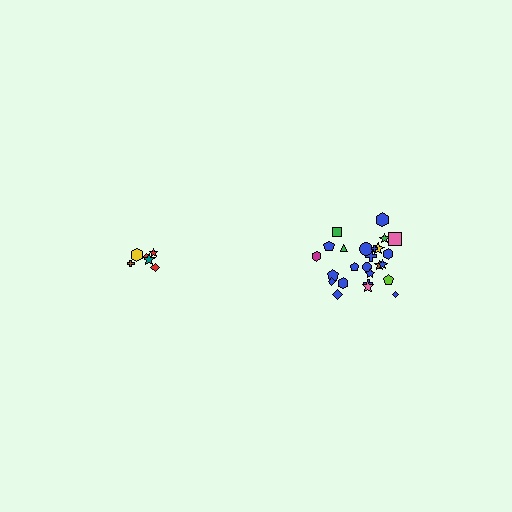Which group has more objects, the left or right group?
The right group.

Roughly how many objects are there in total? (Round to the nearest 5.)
Roughly 30 objects in total.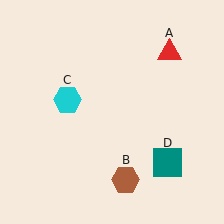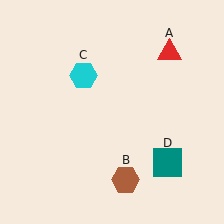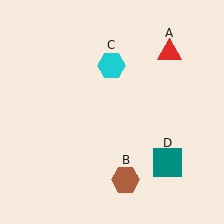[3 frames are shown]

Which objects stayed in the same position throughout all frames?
Red triangle (object A) and brown hexagon (object B) and teal square (object D) remained stationary.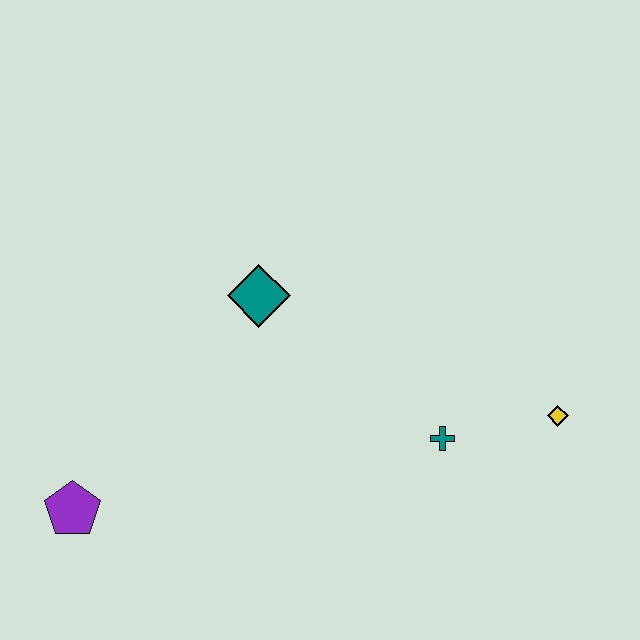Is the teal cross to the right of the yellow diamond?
No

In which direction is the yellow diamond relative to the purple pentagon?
The yellow diamond is to the right of the purple pentagon.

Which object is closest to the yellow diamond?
The teal cross is closest to the yellow diamond.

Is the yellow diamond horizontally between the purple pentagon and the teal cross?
No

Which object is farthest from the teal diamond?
The yellow diamond is farthest from the teal diamond.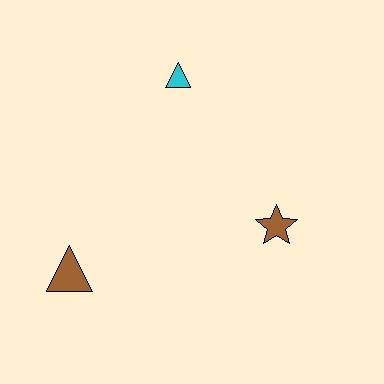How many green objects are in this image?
There are no green objects.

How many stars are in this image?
There is 1 star.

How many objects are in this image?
There are 3 objects.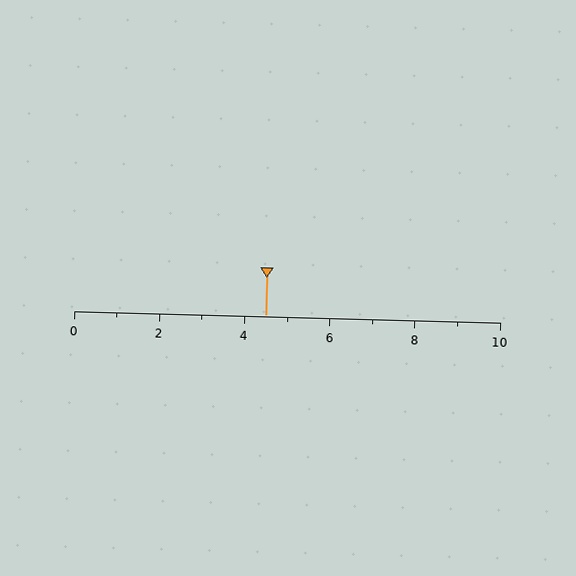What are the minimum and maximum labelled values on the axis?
The axis runs from 0 to 10.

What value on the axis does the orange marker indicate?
The marker indicates approximately 4.5.